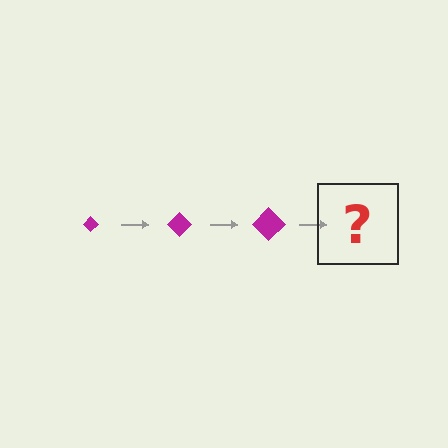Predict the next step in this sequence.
The next step is a magenta diamond, larger than the previous one.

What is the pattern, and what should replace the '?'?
The pattern is that the diamond gets progressively larger each step. The '?' should be a magenta diamond, larger than the previous one.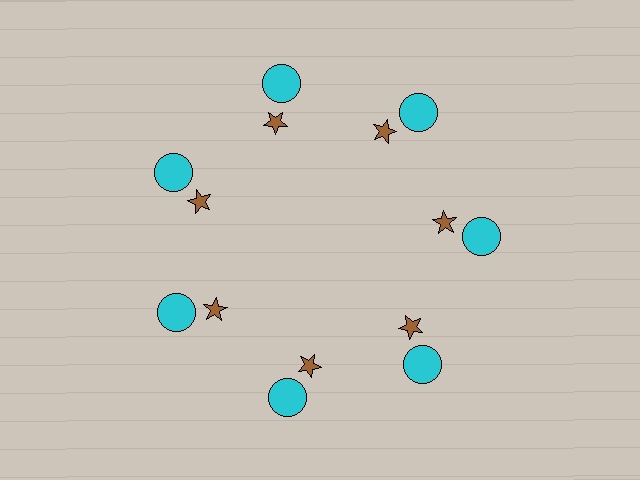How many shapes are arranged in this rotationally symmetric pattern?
There are 14 shapes, arranged in 7 groups of 2.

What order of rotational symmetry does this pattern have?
This pattern has 7-fold rotational symmetry.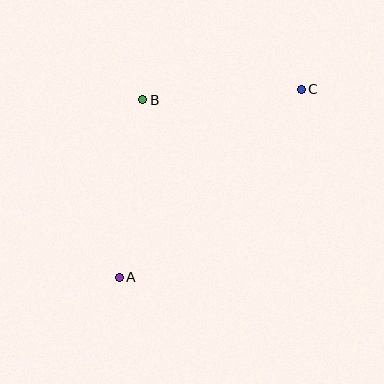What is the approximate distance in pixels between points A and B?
The distance between A and B is approximately 179 pixels.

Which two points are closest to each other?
Points B and C are closest to each other.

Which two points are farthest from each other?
Points A and C are farthest from each other.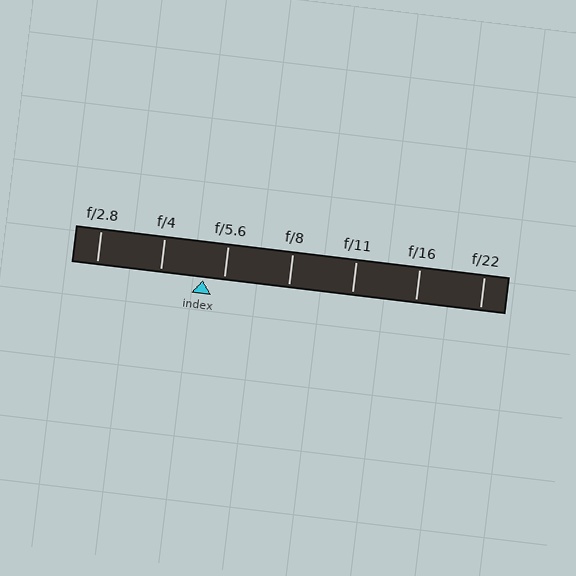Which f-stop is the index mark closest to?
The index mark is closest to f/5.6.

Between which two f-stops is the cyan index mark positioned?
The index mark is between f/4 and f/5.6.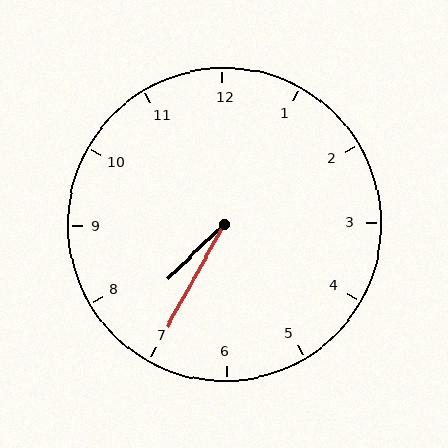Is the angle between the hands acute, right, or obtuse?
It is acute.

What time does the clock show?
7:35.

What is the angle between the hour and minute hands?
Approximately 18 degrees.